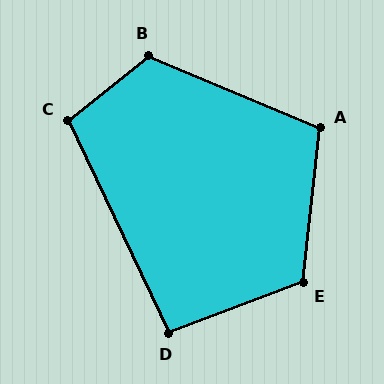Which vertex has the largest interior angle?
B, at approximately 118 degrees.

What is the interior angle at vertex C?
Approximately 104 degrees (obtuse).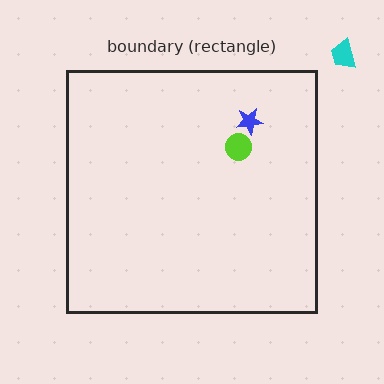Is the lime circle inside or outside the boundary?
Inside.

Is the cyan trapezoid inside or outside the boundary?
Outside.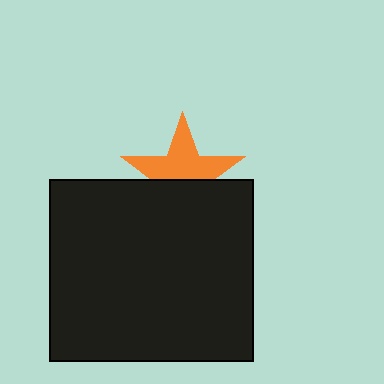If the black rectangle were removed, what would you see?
You would see the complete orange star.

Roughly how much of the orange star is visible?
About half of it is visible (roughly 58%).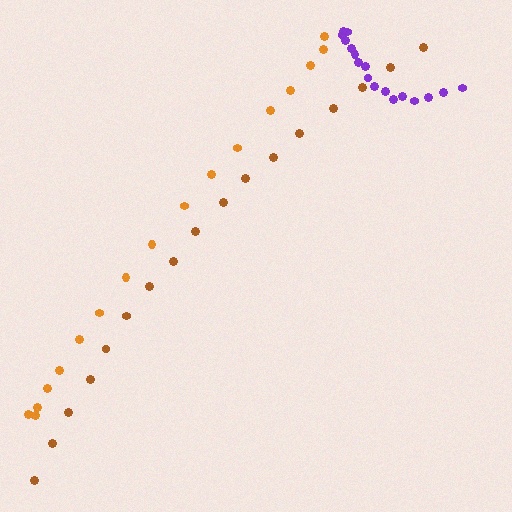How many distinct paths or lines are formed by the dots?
There are 3 distinct paths.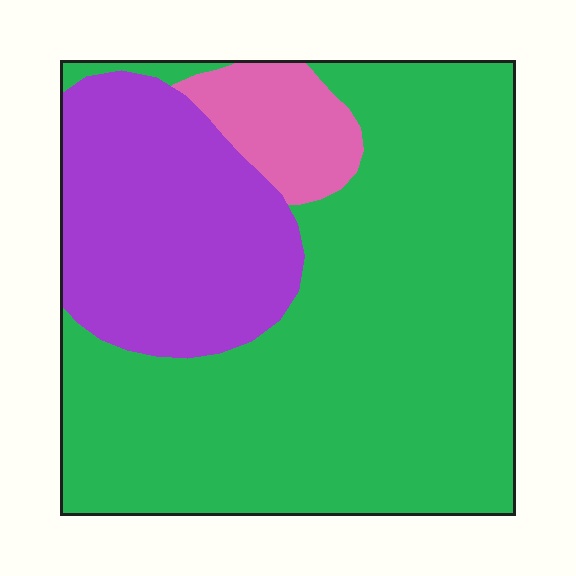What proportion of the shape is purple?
Purple takes up about one quarter (1/4) of the shape.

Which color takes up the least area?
Pink, at roughly 10%.